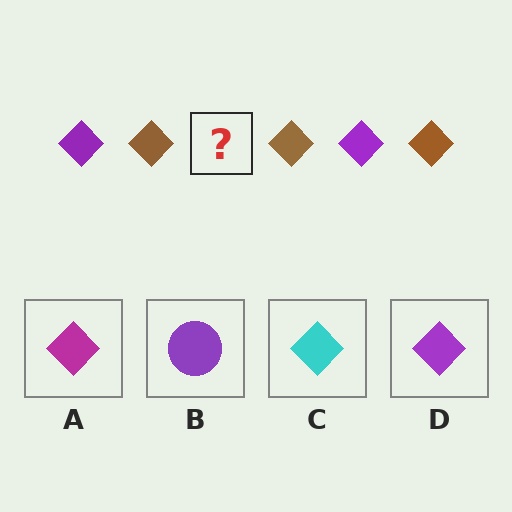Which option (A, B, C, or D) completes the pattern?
D.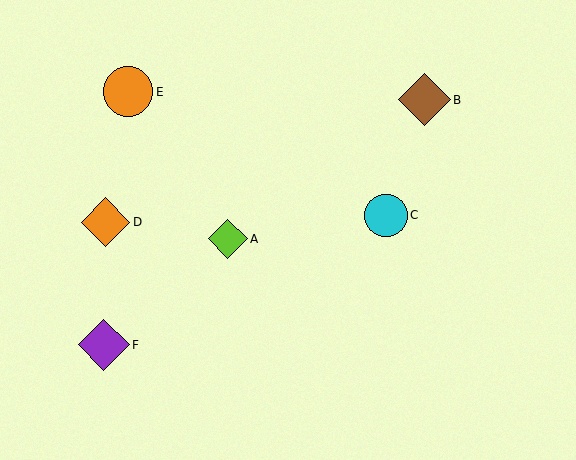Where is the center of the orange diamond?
The center of the orange diamond is at (105, 222).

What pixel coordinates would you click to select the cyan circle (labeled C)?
Click at (386, 215) to select the cyan circle C.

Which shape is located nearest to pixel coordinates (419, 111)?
The brown diamond (labeled B) at (425, 100) is nearest to that location.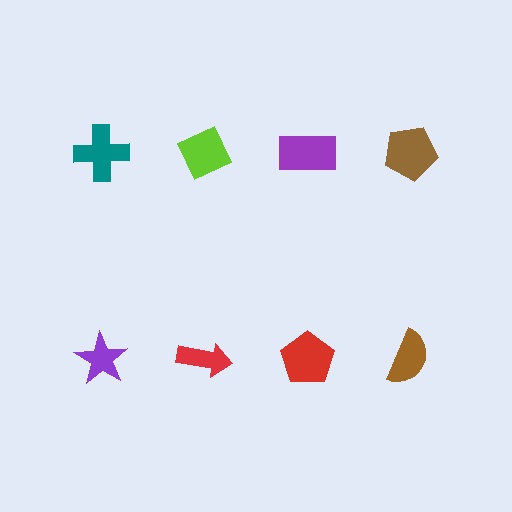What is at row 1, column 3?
A purple rectangle.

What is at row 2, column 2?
A red arrow.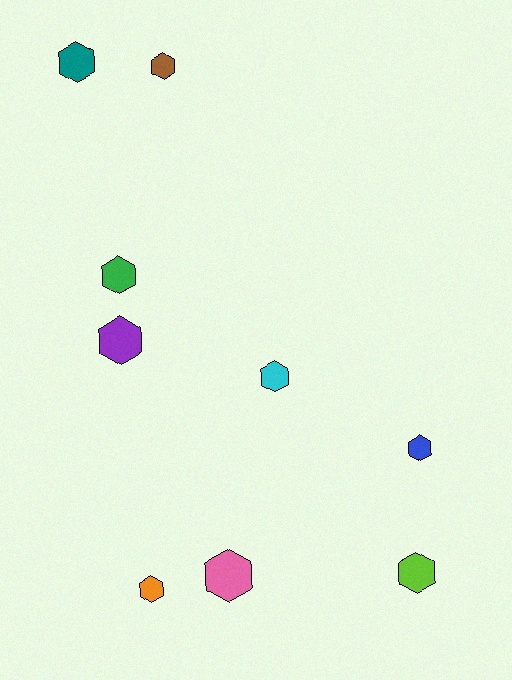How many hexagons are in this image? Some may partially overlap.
There are 9 hexagons.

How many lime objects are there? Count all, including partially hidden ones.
There is 1 lime object.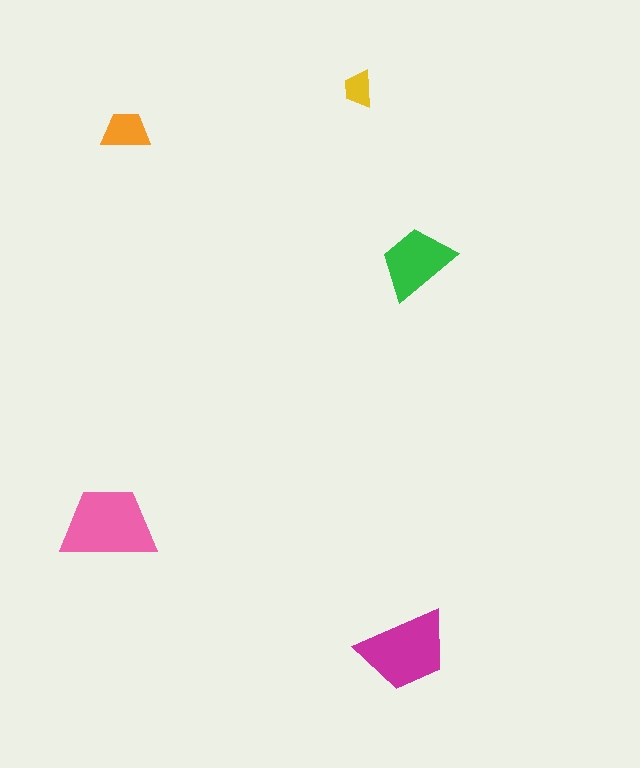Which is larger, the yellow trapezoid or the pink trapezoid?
The pink one.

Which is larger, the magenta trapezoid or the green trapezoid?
The magenta one.